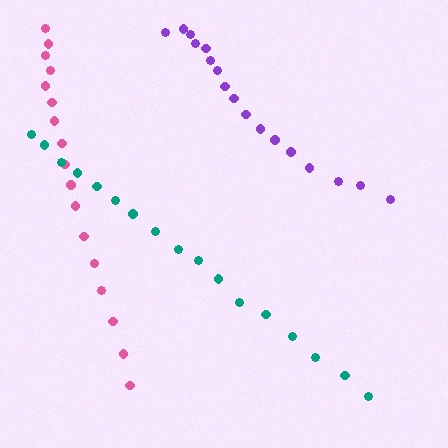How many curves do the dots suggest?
There are 3 distinct paths.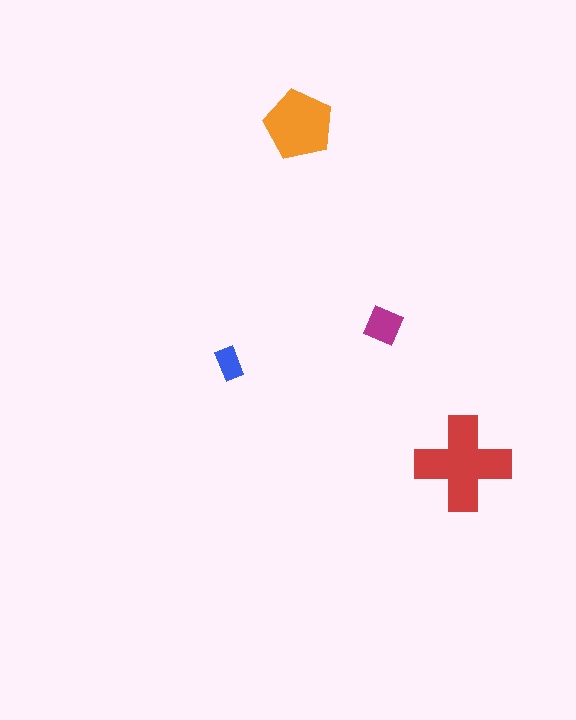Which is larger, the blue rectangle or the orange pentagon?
The orange pentagon.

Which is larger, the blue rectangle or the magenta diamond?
The magenta diamond.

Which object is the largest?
The red cross.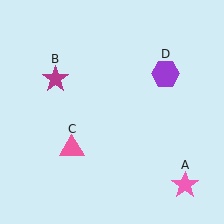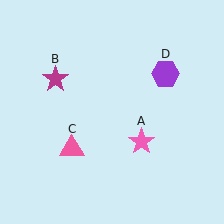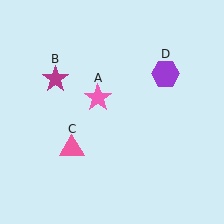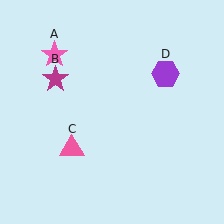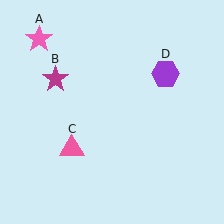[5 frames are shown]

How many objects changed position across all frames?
1 object changed position: pink star (object A).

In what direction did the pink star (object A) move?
The pink star (object A) moved up and to the left.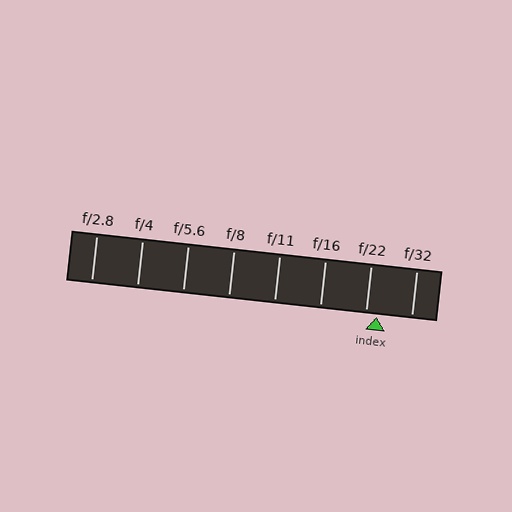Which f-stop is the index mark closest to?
The index mark is closest to f/22.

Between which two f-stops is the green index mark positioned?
The index mark is between f/22 and f/32.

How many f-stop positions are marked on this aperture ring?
There are 8 f-stop positions marked.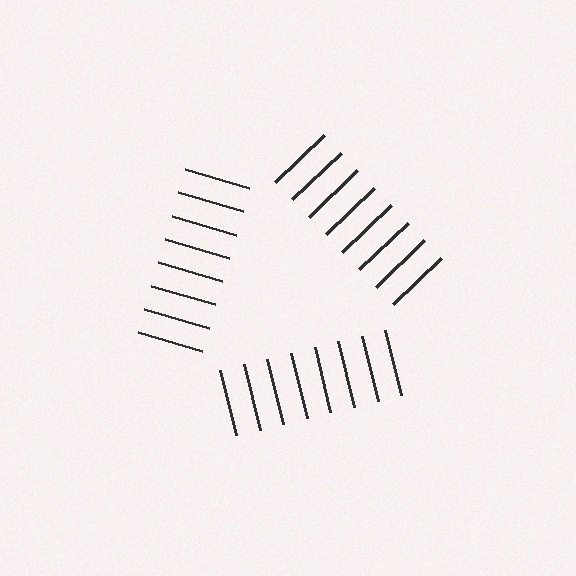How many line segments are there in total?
24 — 8 along each of the 3 edges.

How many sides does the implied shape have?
3 sides — the line-ends trace a triangle.